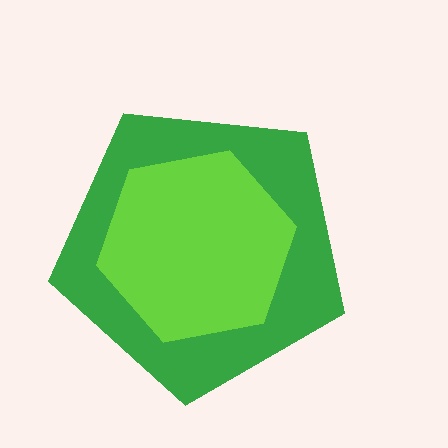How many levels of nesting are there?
2.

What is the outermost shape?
The green pentagon.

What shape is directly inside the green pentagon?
The lime hexagon.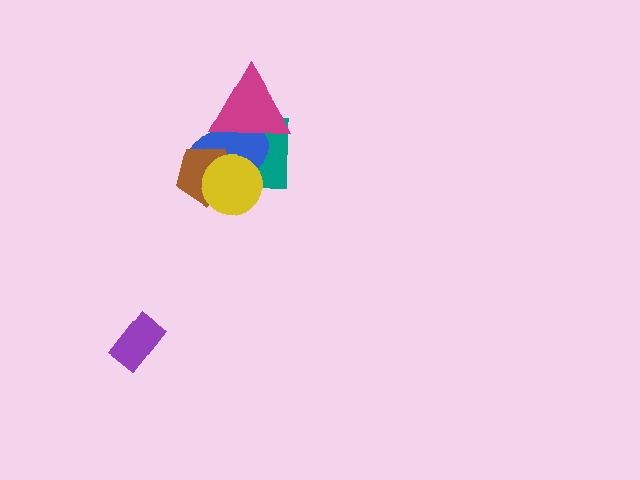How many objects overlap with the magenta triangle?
2 objects overlap with the magenta triangle.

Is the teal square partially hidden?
Yes, it is partially covered by another shape.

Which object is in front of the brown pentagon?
The yellow circle is in front of the brown pentagon.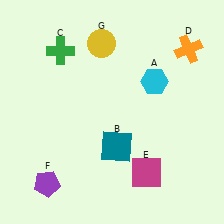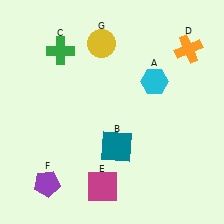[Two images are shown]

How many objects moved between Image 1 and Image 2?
1 object moved between the two images.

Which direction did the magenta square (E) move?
The magenta square (E) moved left.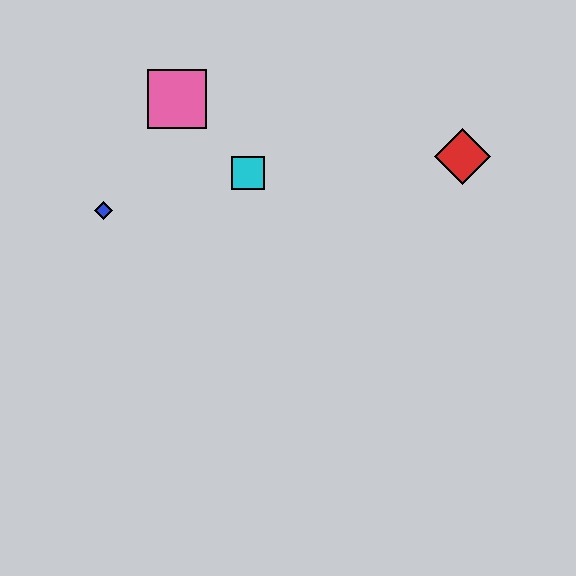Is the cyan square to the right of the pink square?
Yes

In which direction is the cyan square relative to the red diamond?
The cyan square is to the left of the red diamond.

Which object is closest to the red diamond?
The cyan square is closest to the red diamond.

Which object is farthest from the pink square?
The red diamond is farthest from the pink square.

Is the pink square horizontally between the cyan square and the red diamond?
No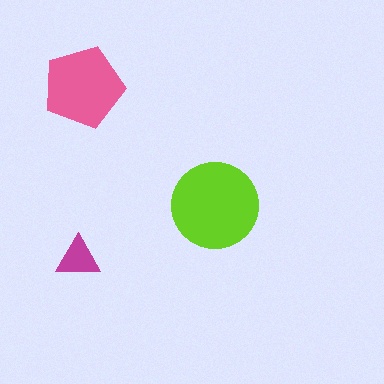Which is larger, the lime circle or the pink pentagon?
The lime circle.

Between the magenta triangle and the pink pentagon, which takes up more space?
The pink pentagon.